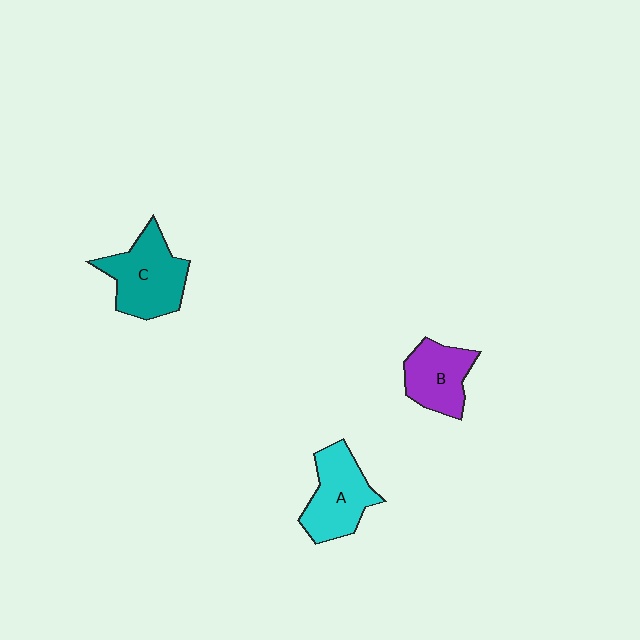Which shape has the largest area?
Shape C (teal).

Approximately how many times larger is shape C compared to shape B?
Approximately 1.3 times.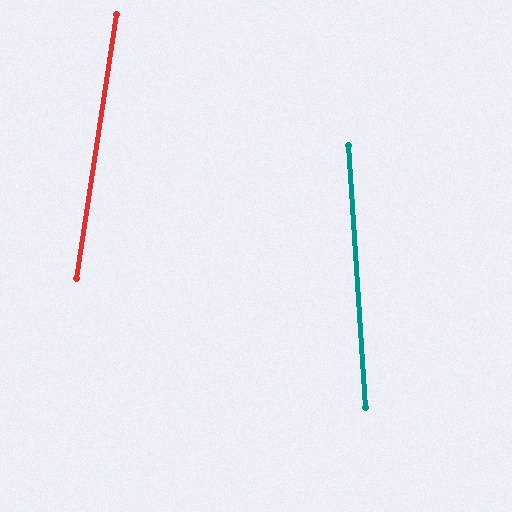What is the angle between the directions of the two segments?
Approximately 12 degrees.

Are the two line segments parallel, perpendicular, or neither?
Neither parallel nor perpendicular — they differ by about 12°.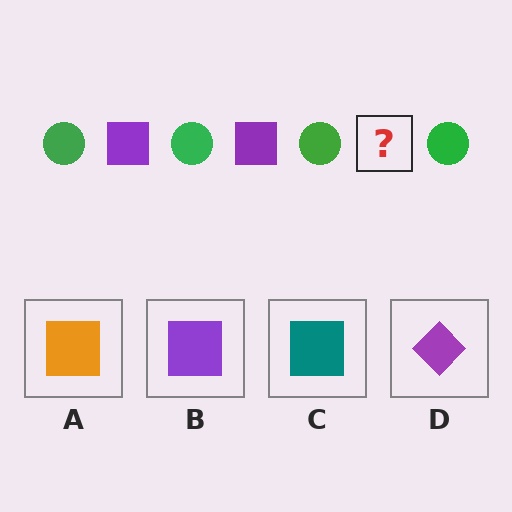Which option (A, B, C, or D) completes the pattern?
B.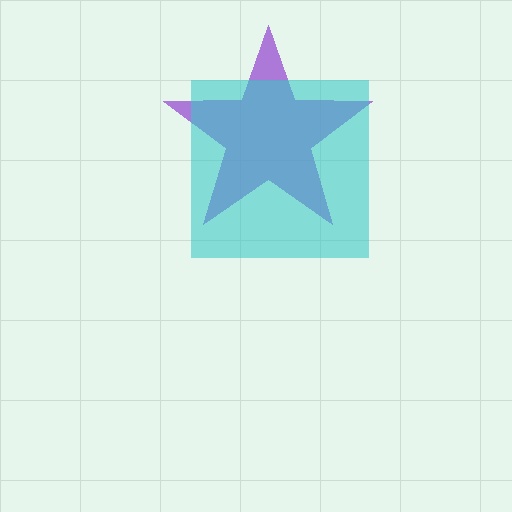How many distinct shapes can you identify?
There are 2 distinct shapes: a purple star, a cyan square.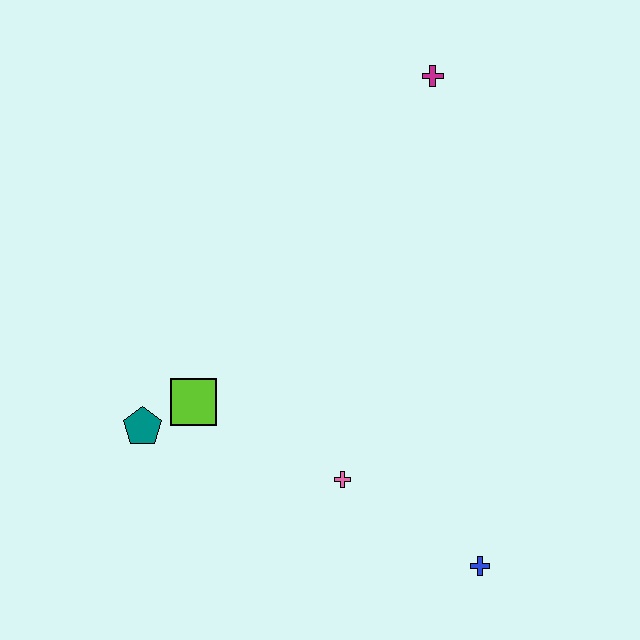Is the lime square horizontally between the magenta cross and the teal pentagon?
Yes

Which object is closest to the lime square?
The teal pentagon is closest to the lime square.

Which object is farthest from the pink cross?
The magenta cross is farthest from the pink cross.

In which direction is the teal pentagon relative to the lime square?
The teal pentagon is to the left of the lime square.